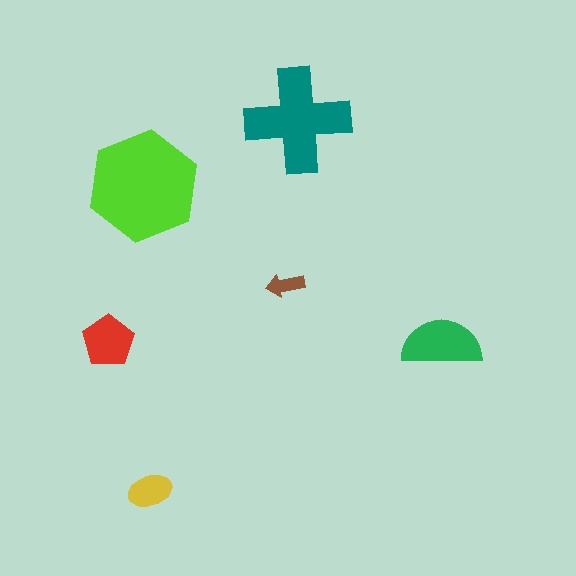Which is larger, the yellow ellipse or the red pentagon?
The red pentagon.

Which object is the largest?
The lime hexagon.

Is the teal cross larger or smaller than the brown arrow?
Larger.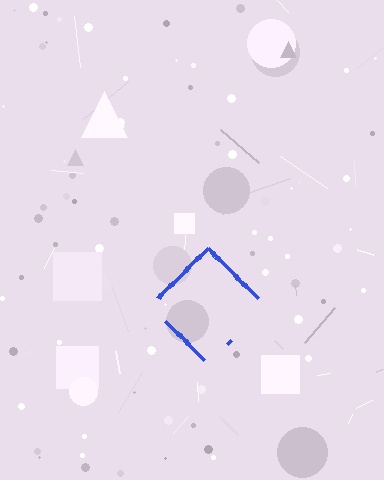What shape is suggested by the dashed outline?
The dashed outline suggests a diamond.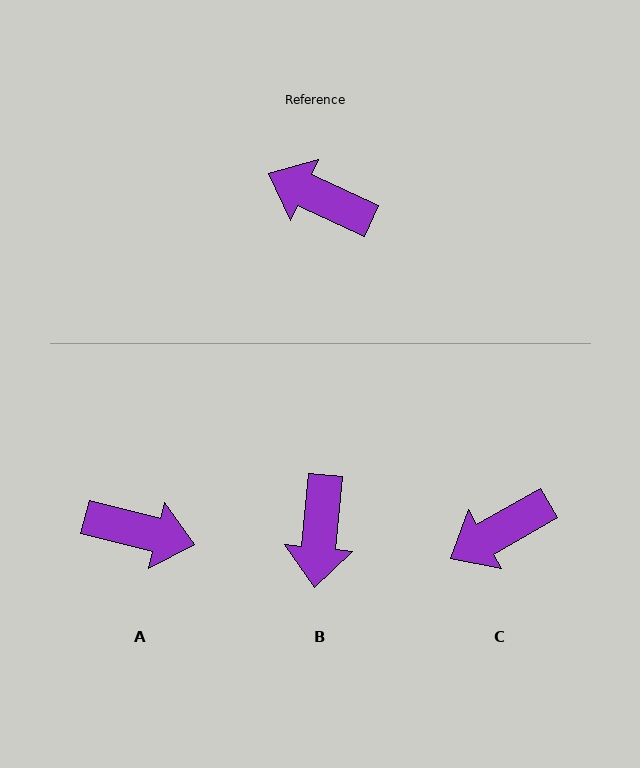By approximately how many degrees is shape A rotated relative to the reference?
Approximately 169 degrees clockwise.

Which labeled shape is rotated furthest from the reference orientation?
A, about 169 degrees away.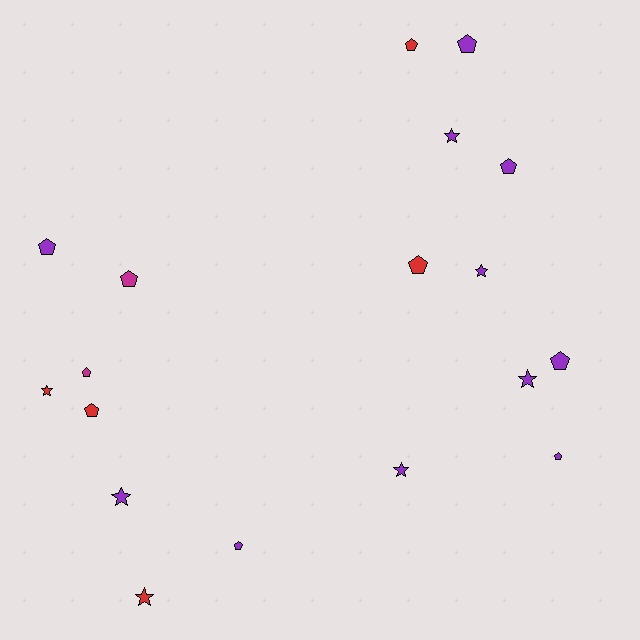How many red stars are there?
There are 2 red stars.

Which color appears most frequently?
Purple, with 11 objects.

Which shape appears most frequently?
Pentagon, with 11 objects.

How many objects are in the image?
There are 18 objects.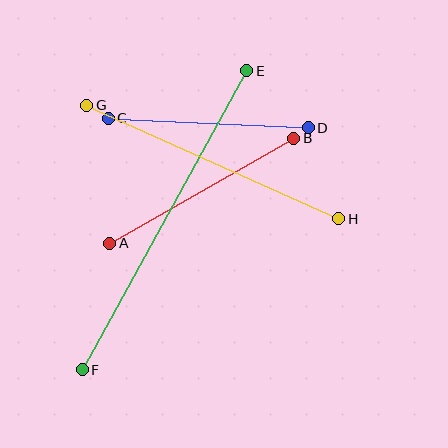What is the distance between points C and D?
The distance is approximately 200 pixels.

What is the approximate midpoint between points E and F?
The midpoint is at approximately (165, 220) pixels.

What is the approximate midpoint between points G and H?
The midpoint is at approximately (213, 162) pixels.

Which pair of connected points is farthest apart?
Points E and F are farthest apart.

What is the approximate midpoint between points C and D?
The midpoint is at approximately (208, 123) pixels.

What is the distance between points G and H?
The distance is approximately 276 pixels.